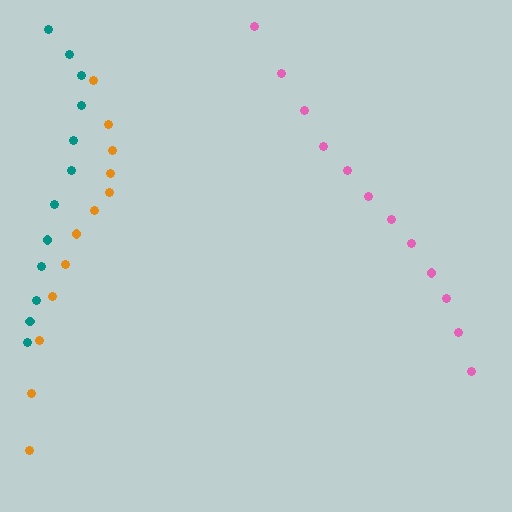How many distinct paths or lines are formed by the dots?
There are 3 distinct paths.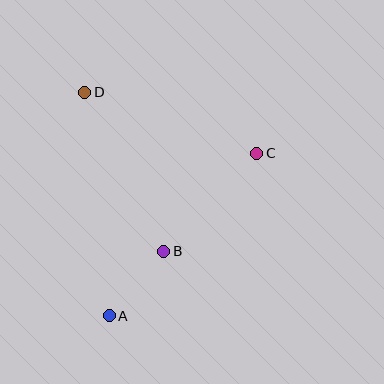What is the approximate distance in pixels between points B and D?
The distance between B and D is approximately 177 pixels.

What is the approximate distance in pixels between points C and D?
The distance between C and D is approximately 182 pixels.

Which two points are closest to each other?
Points A and B are closest to each other.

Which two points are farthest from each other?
Points A and D are farthest from each other.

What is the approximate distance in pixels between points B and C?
The distance between B and C is approximately 136 pixels.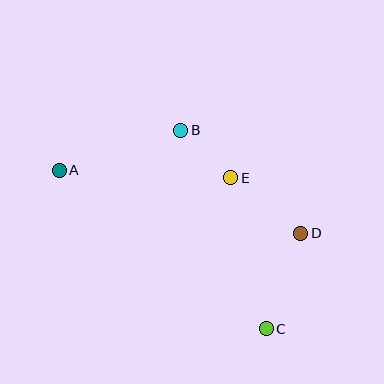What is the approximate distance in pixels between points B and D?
The distance between B and D is approximately 158 pixels.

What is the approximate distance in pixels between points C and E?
The distance between C and E is approximately 155 pixels.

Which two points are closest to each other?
Points B and E are closest to each other.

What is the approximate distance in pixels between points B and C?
The distance between B and C is approximately 216 pixels.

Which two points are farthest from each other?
Points A and C are farthest from each other.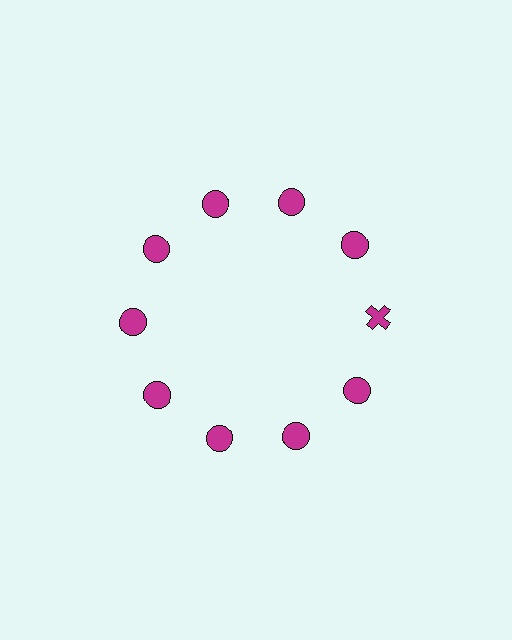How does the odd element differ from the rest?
It has a different shape: cross instead of circle.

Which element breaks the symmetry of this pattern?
The magenta cross at roughly the 3 o'clock position breaks the symmetry. All other shapes are magenta circles.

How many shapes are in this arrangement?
There are 10 shapes arranged in a ring pattern.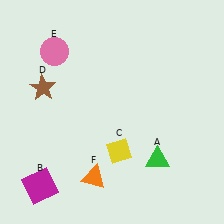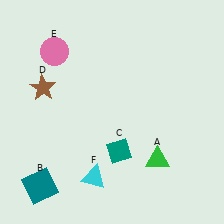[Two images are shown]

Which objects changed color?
B changed from magenta to teal. C changed from yellow to teal. F changed from orange to cyan.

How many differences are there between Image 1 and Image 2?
There are 3 differences between the two images.